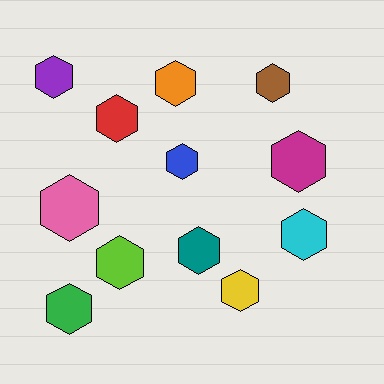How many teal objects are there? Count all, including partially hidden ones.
There is 1 teal object.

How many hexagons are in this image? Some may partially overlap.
There are 12 hexagons.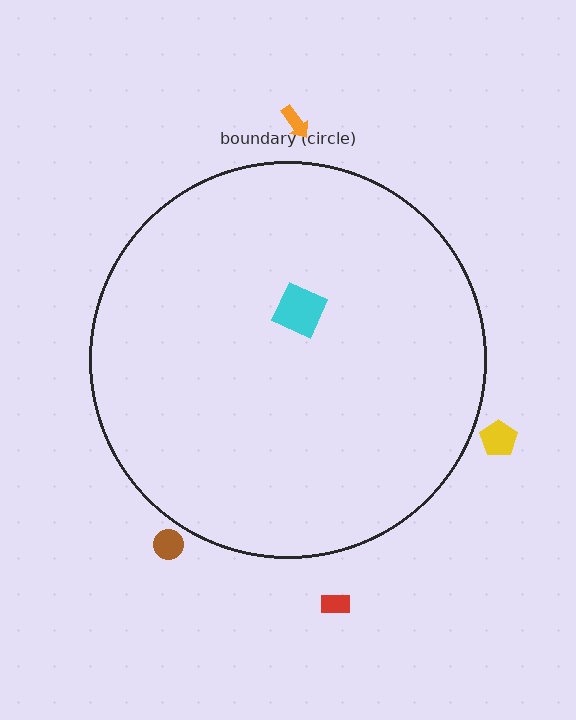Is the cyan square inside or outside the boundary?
Inside.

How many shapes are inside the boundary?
1 inside, 4 outside.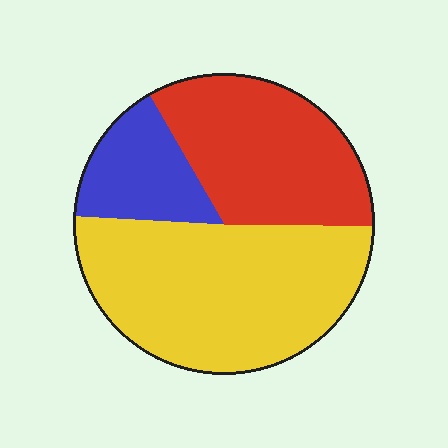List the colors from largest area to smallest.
From largest to smallest: yellow, red, blue.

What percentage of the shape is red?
Red takes up about one third (1/3) of the shape.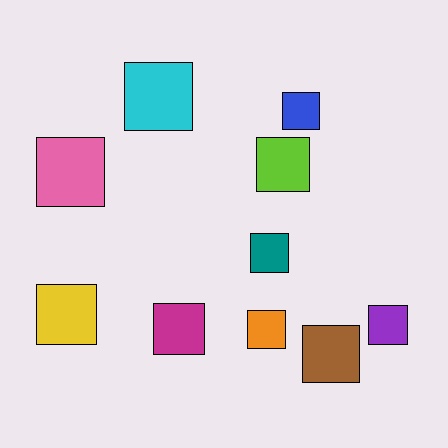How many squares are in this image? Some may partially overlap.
There are 10 squares.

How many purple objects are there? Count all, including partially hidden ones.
There is 1 purple object.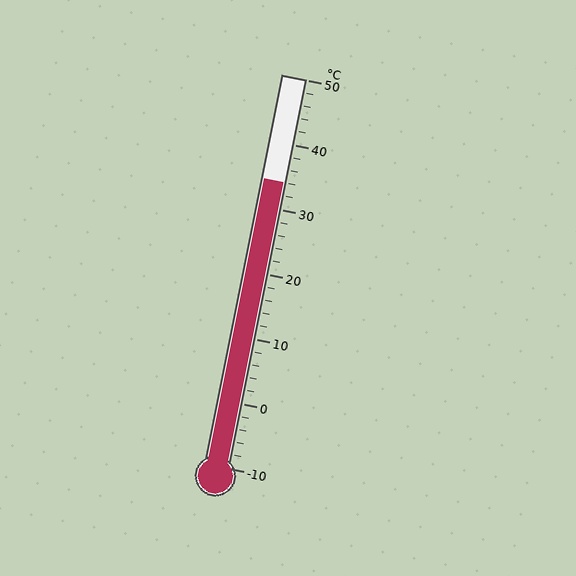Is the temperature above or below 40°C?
The temperature is below 40°C.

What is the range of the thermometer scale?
The thermometer scale ranges from -10°C to 50°C.